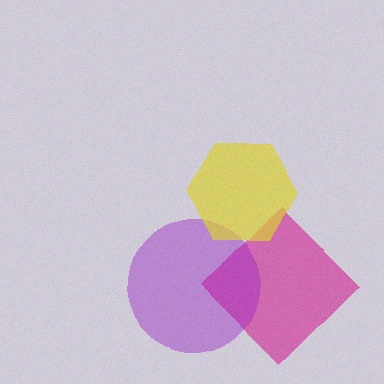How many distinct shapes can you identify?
There are 3 distinct shapes: a magenta diamond, a purple circle, a yellow hexagon.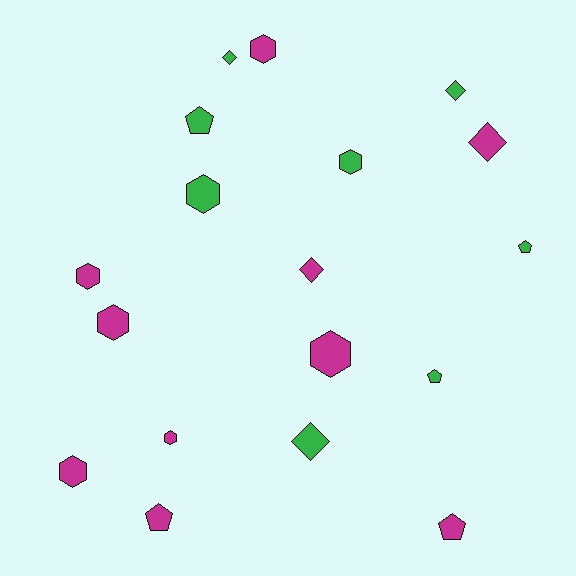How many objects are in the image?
There are 18 objects.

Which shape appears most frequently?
Hexagon, with 8 objects.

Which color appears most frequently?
Magenta, with 10 objects.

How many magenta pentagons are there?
There are 2 magenta pentagons.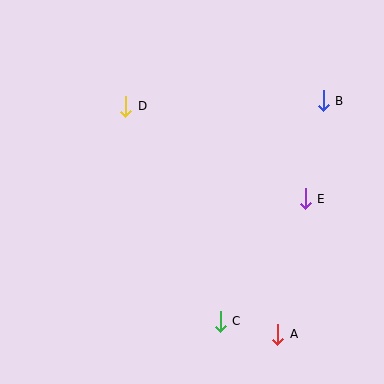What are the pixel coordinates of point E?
Point E is at (305, 199).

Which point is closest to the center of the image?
Point D at (126, 106) is closest to the center.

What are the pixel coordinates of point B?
Point B is at (323, 101).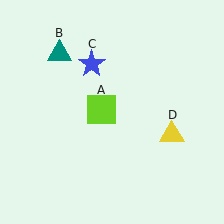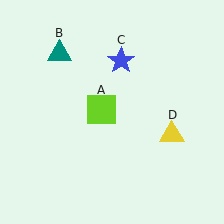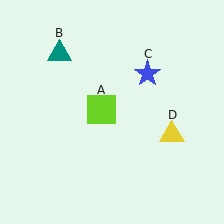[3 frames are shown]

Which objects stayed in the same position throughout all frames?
Lime square (object A) and teal triangle (object B) and yellow triangle (object D) remained stationary.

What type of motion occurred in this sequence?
The blue star (object C) rotated clockwise around the center of the scene.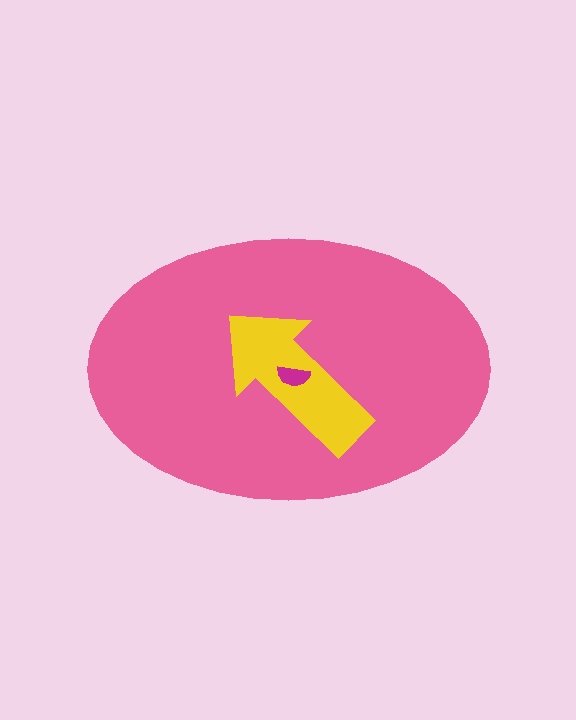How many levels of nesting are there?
3.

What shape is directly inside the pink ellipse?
The yellow arrow.